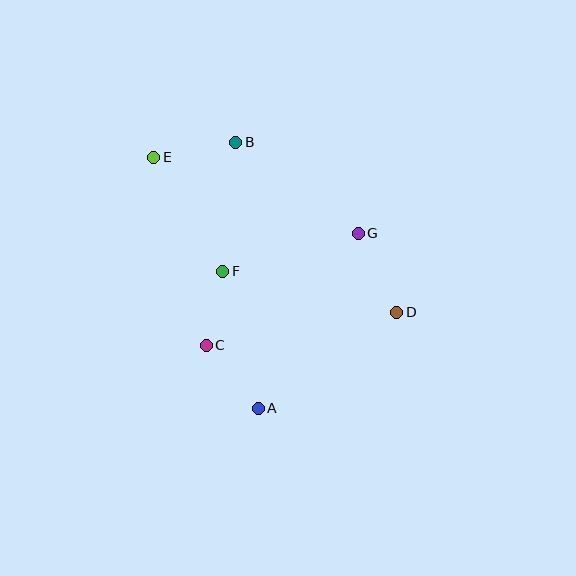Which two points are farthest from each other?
Points D and E are farthest from each other.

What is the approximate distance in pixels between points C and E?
The distance between C and E is approximately 195 pixels.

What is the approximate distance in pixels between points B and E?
The distance between B and E is approximately 83 pixels.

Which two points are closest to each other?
Points C and F are closest to each other.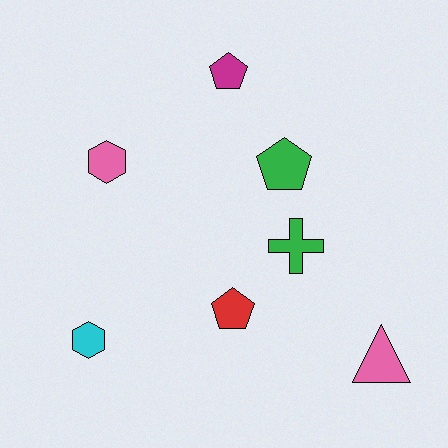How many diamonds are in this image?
There are no diamonds.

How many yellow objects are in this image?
There are no yellow objects.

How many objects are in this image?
There are 7 objects.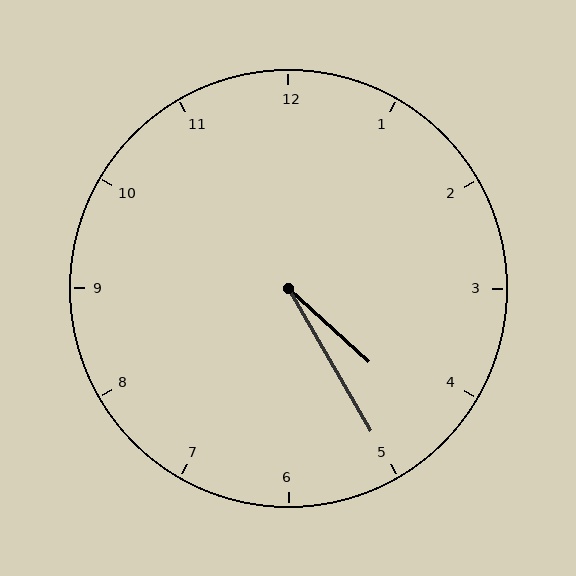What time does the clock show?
4:25.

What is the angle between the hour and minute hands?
Approximately 18 degrees.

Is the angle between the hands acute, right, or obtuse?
It is acute.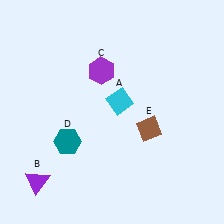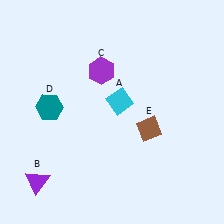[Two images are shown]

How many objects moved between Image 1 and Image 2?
1 object moved between the two images.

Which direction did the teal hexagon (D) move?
The teal hexagon (D) moved up.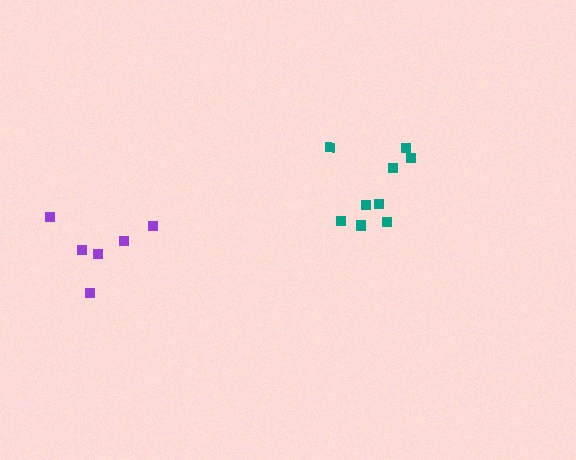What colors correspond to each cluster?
The clusters are colored: purple, teal.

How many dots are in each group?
Group 1: 6 dots, Group 2: 9 dots (15 total).